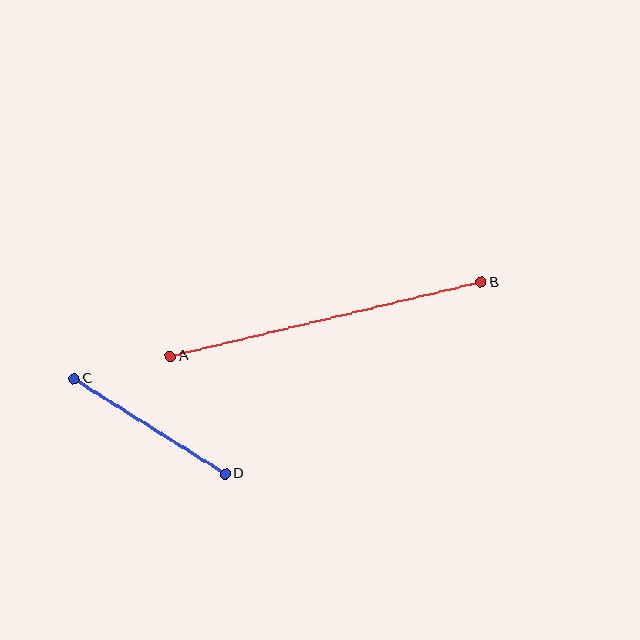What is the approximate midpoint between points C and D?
The midpoint is at approximately (150, 426) pixels.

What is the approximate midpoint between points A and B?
The midpoint is at approximately (326, 319) pixels.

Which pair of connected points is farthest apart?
Points A and B are farthest apart.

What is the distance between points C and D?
The distance is approximately 179 pixels.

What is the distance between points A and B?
The distance is approximately 319 pixels.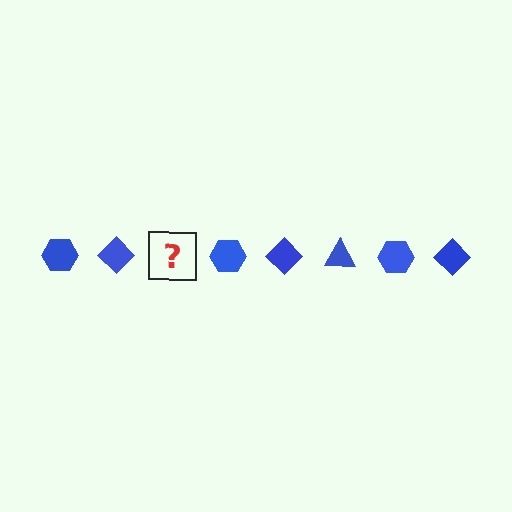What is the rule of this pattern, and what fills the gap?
The rule is that the pattern cycles through hexagon, diamond, triangle shapes in blue. The gap should be filled with a blue triangle.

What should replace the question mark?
The question mark should be replaced with a blue triangle.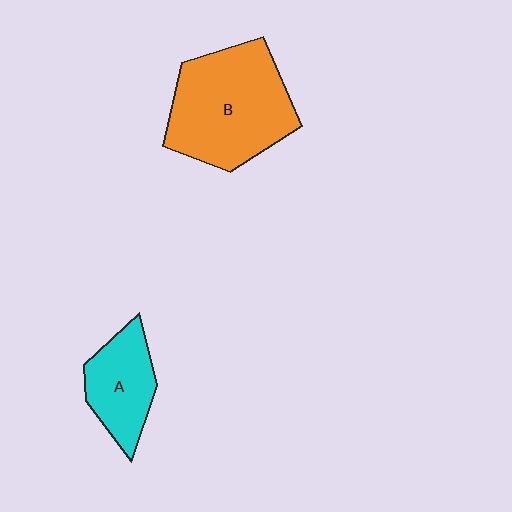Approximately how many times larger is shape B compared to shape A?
Approximately 1.9 times.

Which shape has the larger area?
Shape B (orange).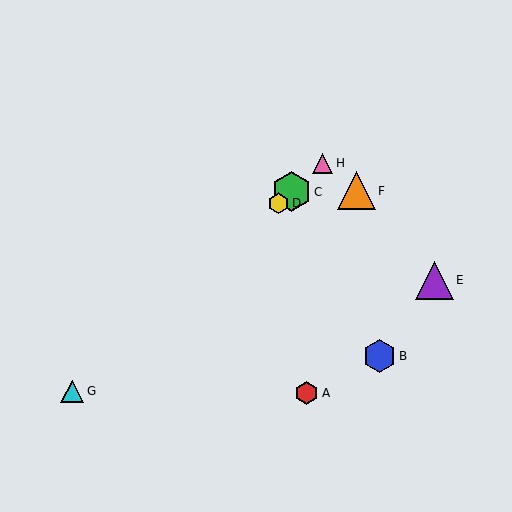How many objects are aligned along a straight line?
4 objects (C, D, G, H) are aligned along a straight line.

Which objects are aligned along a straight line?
Objects C, D, G, H are aligned along a straight line.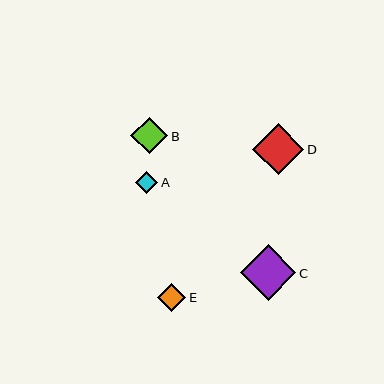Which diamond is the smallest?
Diamond A is the smallest with a size of approximately 22 pixels.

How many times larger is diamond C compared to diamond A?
Diamond C is approximately 2.5 times the size of diamond A.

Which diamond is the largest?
Diamond C is the largest with a size of approximately 56 pixels.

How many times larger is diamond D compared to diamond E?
Diamond D is approximately 1.8 times the size of diamond E.